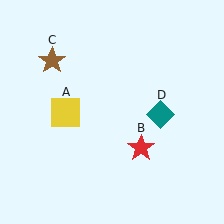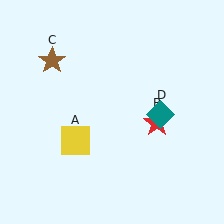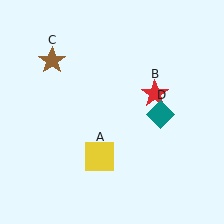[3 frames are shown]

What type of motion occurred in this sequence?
The yellow square (object A), red star (object B) rotated counterclockwise around the center of the scene.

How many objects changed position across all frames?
2 objects changed position: yellow square (object A), red star (object B).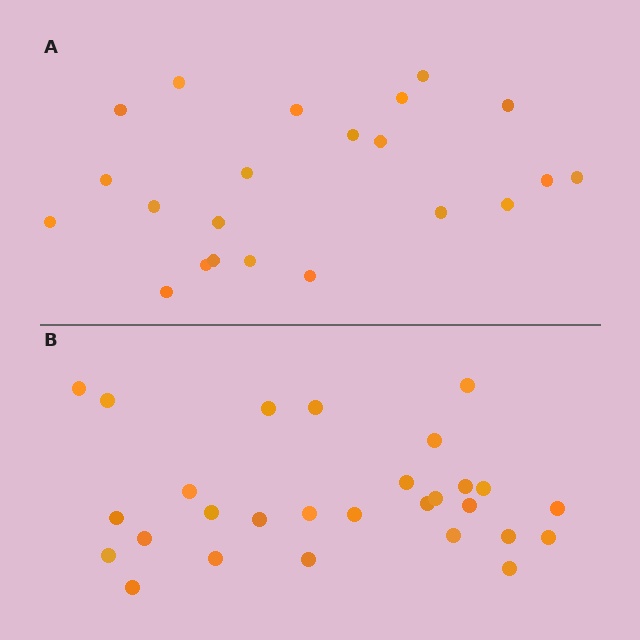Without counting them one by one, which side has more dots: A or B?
Region B (the bottom region) has more dots.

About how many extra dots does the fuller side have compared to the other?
Region B has about 6 more dots than region A.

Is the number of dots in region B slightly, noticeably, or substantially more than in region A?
Region B has noticeably more, but not dramatically so. The ratio is roughly 1.3 to 1.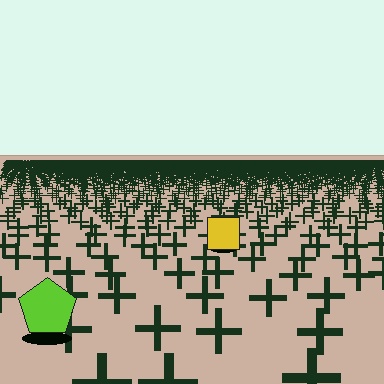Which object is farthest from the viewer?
The yellow square is farthest from the viewer. It appears smaller and the ground texture around it is denser.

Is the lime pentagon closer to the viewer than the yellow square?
Yes. The lime pentagon is closer — you can tell from the texture gradient: the ground texture is coarser near it.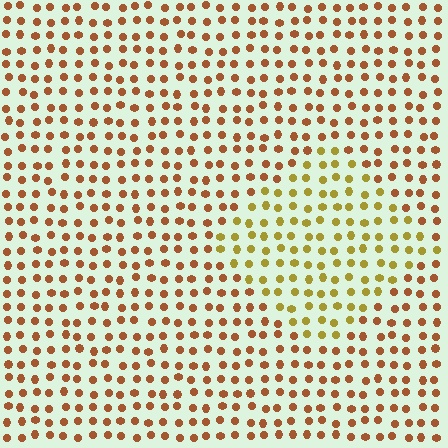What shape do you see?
I see a diamond.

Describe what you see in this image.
The image is filled with small brown elements in a uniform arrangement. A diamond-shaped region is visible where the elements are tinted to a slightly different hue, forming a subtle color boundary.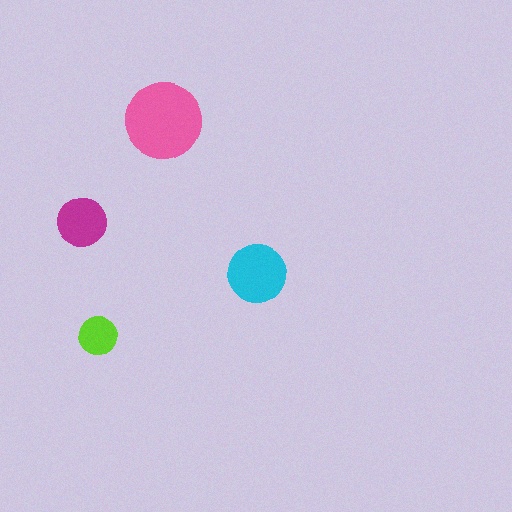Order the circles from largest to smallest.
the pink one, the cyan one, the magenta one, the lime one.